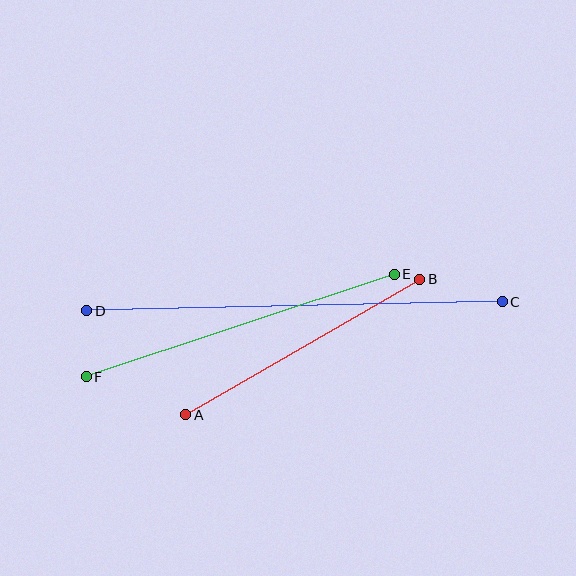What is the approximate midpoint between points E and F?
The midpoint is at approximately (240, 325) pixels.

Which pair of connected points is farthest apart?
Points C and D are farthest apart.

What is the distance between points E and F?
The distance is approximately 325 pixels.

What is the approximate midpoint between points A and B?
The midpoint is at approximately (303, 347) pixels.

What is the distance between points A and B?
The distance is approximately 270 pixels.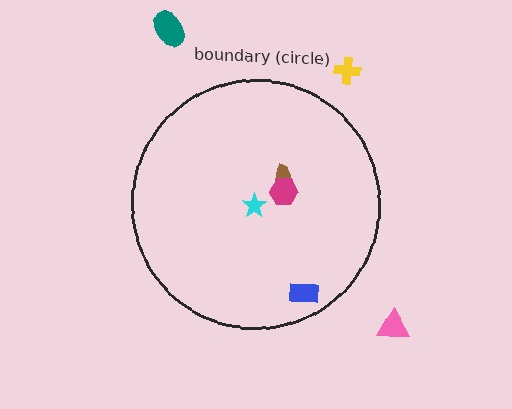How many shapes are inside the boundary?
4 inside, 3 outside.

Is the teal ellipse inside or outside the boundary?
Outside.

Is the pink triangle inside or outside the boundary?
Outside.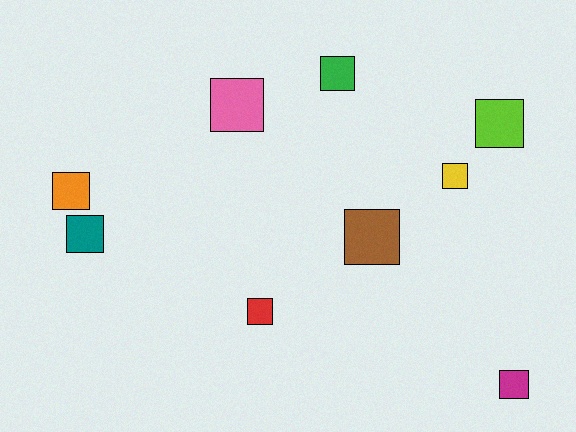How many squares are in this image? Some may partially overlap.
There are 9 squares.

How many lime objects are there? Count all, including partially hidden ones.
There is 1 lime object.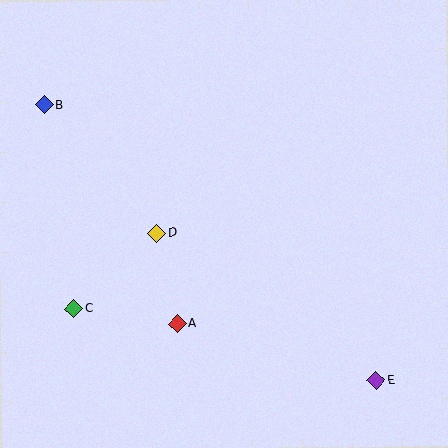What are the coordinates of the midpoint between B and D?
The midpoint between B and D is at (100, 169).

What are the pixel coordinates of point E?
Point E is at (376, 380).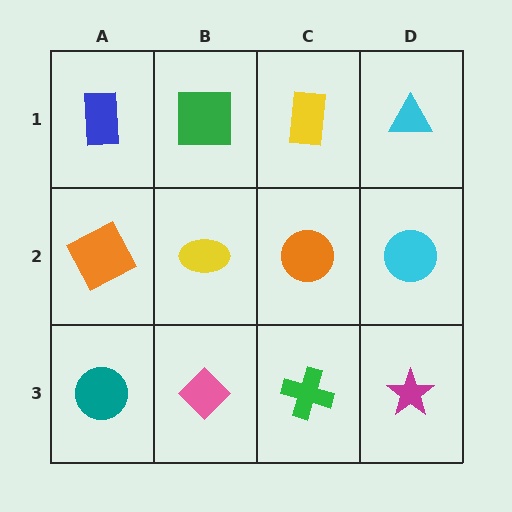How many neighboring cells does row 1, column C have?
3.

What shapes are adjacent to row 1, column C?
An orange circle (row 2, column C), a green square (row 1, column B), a cyan triangle (row 1, column D).